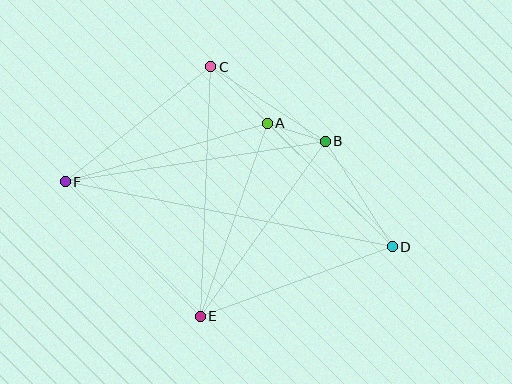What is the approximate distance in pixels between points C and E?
The distance between C and E is approximately 249 pixels.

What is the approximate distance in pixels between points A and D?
The distance between A and D is approximately 176 pixels.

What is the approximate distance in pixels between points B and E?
The distance between B and E is approximately 215 pixels.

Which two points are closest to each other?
Points A and B are closest to each other.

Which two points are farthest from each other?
Points D and F are farthest from each other.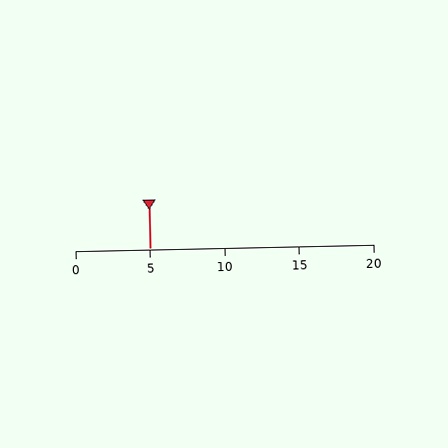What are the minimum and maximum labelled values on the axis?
The axis runs from 0 to 20.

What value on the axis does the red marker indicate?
The marker indicates approximately 5.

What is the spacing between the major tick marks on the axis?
The major ticks are spaced 5 apart.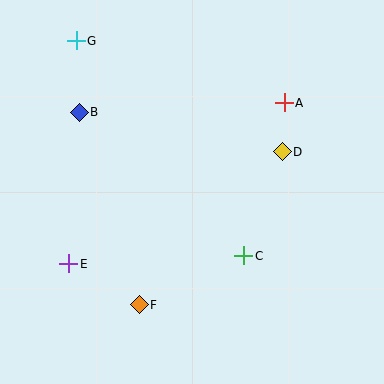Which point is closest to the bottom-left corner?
Point E is closest to the bottom-left corner.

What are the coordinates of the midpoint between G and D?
The midpoint between G and D is at (179, 96).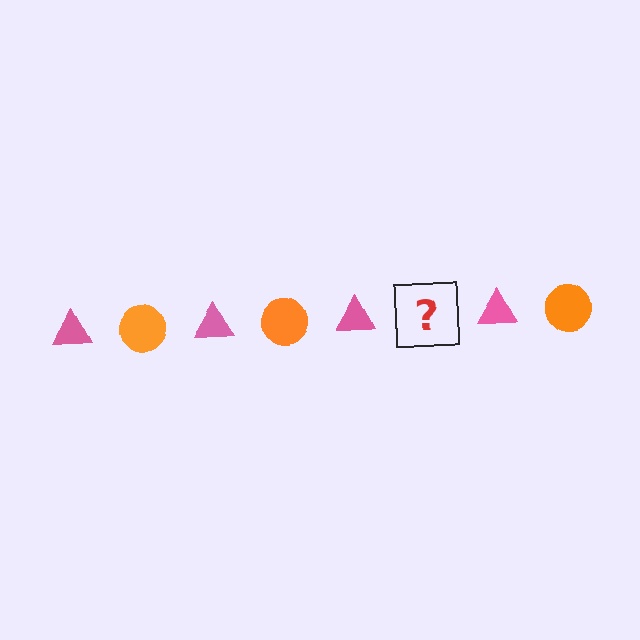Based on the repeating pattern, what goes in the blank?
The blank should be an orange circle.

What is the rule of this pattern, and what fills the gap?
The rule is that the pattern alternates between pink triangle and orange circle. The gap should be filled with an orange circle.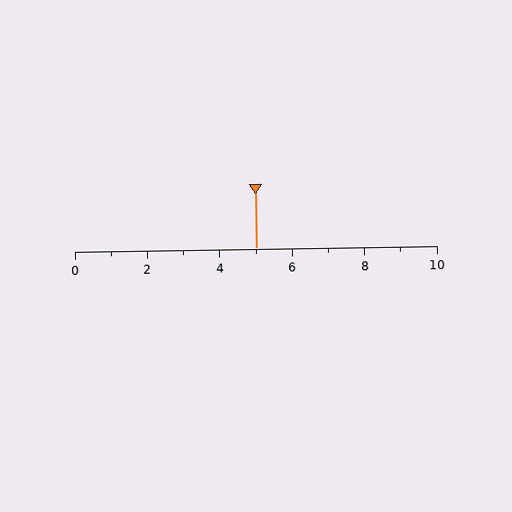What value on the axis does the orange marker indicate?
The marker indicates approximately 5.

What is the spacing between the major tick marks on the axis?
The major ticks are spaced 2 apart.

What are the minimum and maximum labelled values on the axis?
The axis runs from 0 to 10.